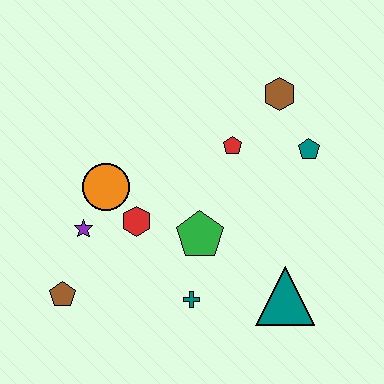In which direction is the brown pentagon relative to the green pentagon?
The brown pentagon is to the left of the green pentagon.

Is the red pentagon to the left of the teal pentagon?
Yes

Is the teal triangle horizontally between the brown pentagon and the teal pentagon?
Yes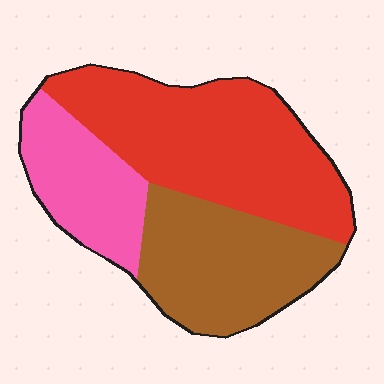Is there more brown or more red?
Red.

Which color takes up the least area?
Pink, at roughly 20%.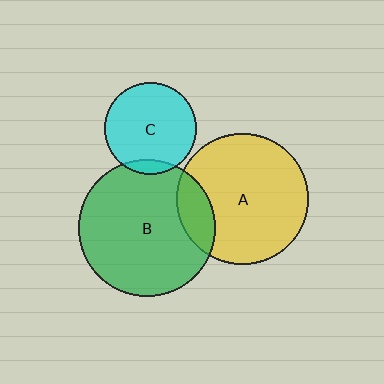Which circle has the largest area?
Circle B (green).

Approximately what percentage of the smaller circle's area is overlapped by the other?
Approximately 15%.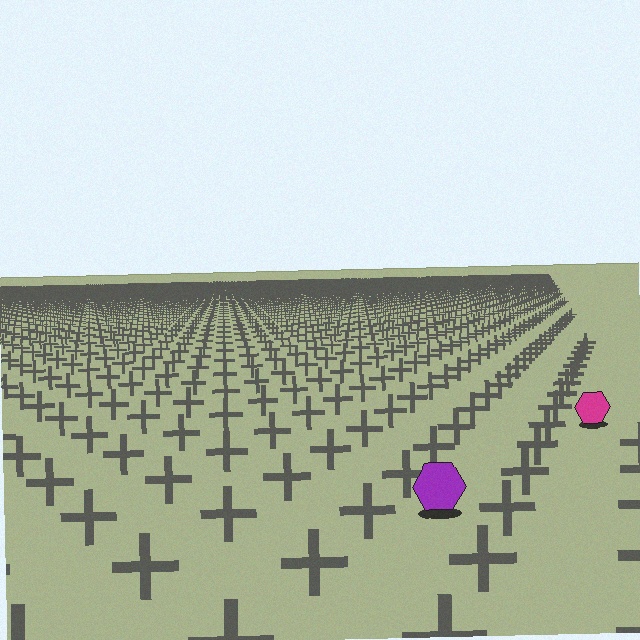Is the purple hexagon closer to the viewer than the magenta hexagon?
Yes. The purple hexagon is closer — you can tell from the texture gradient: the ground texture is coarser near it.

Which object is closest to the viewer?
The purple hexagon is closest. The texture marks near it are larger and more spread out.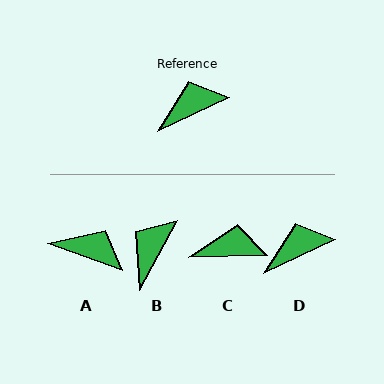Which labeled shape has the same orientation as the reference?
D.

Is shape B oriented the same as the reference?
No, it is off by about 37 degrees.